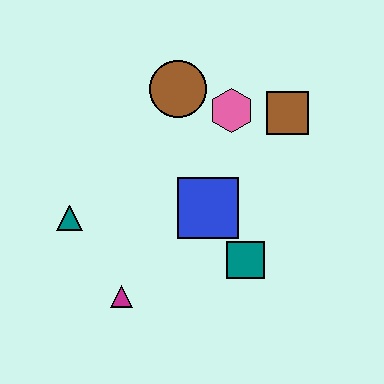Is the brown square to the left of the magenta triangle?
No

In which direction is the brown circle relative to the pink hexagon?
The brown circle is to the left of the pink hexagon.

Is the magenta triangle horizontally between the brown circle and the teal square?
No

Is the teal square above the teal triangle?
No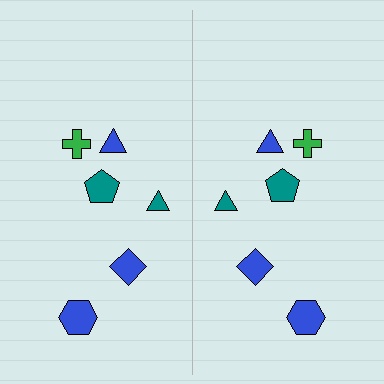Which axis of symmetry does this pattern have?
The pattern has a vertical axis of symmetry running through the center of the image.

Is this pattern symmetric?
Yes, this pattern has bilateral (reflection) symmetry.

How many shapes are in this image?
There are 12 shapes in this image.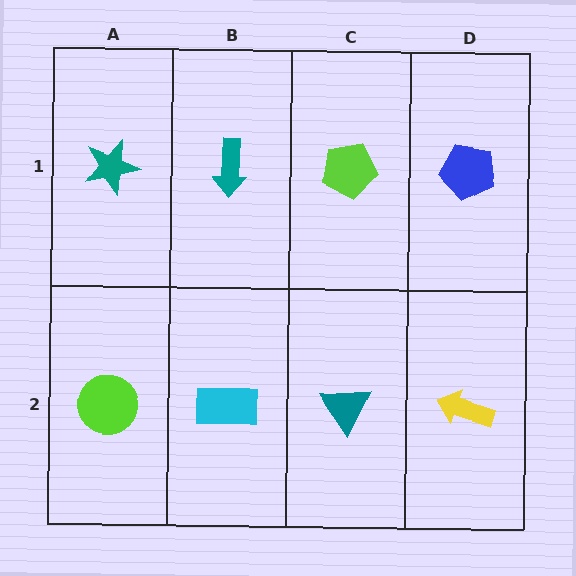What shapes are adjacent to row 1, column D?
A yellow arrow (row 2, column D), a lime pentagon (row 1, column C).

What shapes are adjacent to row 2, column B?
A teal arrow (row 1, column B), a lime circle (row 2, column A), a teal triangle (row 2, column C).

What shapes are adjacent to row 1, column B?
A cyan rectangle (row 2, column B), a teal star (row 1, column A), a lime pentagon (row 1, column C).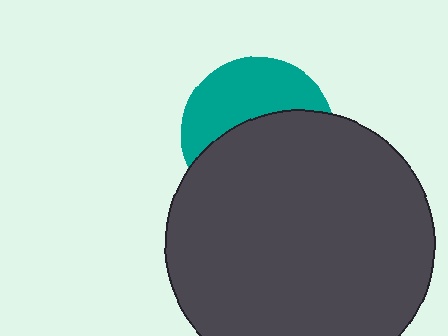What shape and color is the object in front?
The object in front is a dark gray circle.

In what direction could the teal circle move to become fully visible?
The teal circle could move up. That would shift it out from behind the dark gray circle entirely.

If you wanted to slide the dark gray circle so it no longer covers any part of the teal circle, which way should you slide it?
Slide it down — that is the most direct way to separate the two shapes.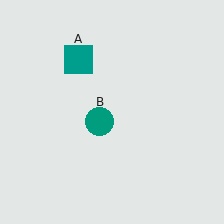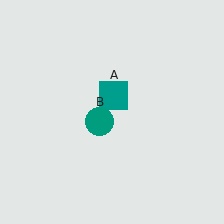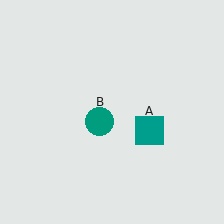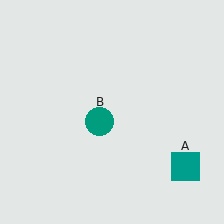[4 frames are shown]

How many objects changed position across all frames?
1 object changed position: teal square (object A).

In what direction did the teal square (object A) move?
The teal square (object A) moved down and to the right.